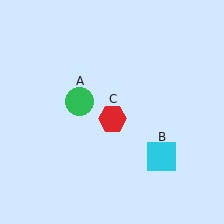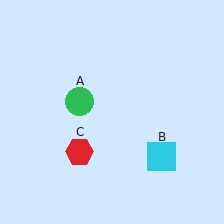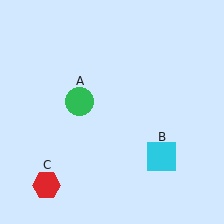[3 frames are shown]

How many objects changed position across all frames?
1 object changed position: red hexagon (object C).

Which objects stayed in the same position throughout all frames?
Green circle (object A) and cyan square (object B) remained stationary.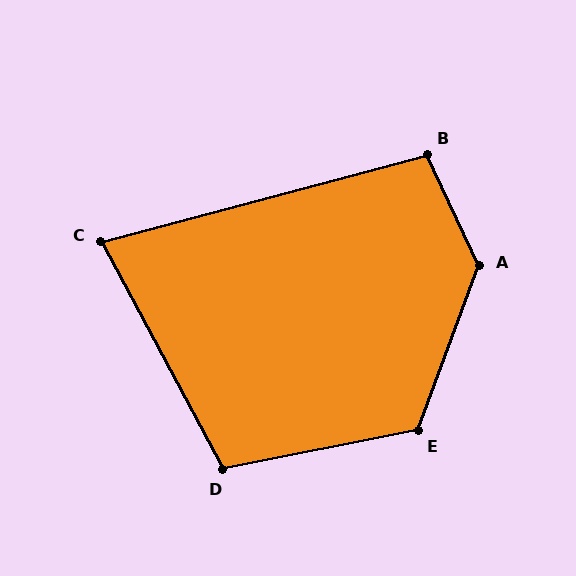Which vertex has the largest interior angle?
A, at approximately 134 degrees.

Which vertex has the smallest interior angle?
C, at approximately 77 degrees.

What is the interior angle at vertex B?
Approximately 100 degrees (obtuse).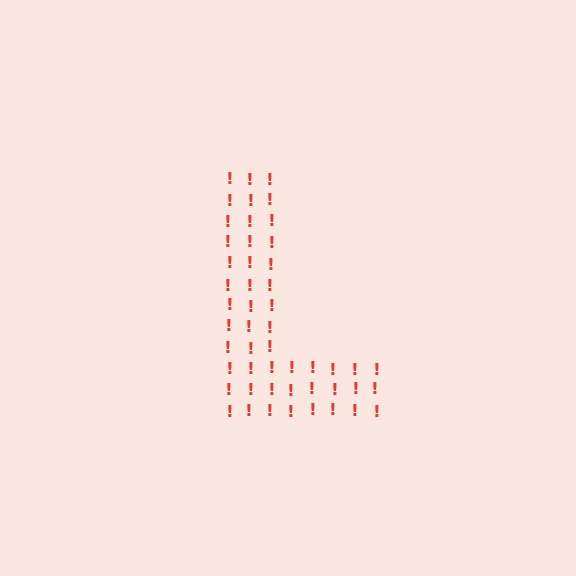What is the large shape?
The large shape is the letter L.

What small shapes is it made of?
It is made of small exclamation marks.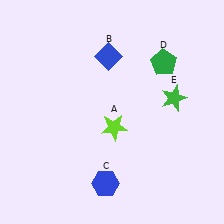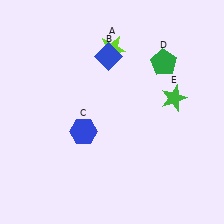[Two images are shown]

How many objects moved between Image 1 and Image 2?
2 objects moved between the two images.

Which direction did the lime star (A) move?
The lime star (A) moved up.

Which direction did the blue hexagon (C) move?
The blue hexagon (C) moved up.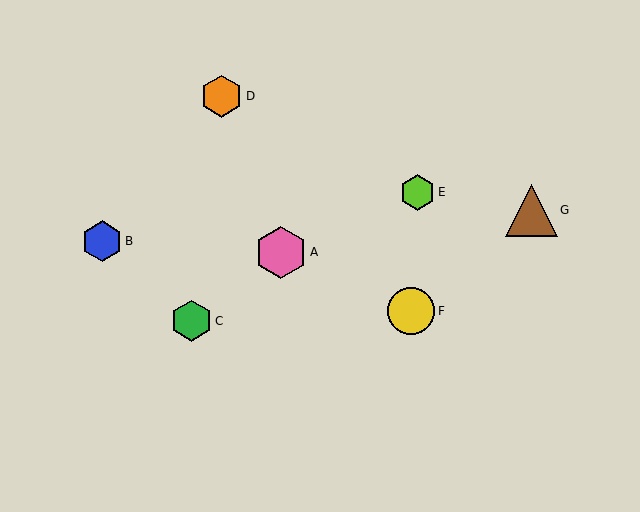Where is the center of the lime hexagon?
The center of the lime hexagon is at (417, 192).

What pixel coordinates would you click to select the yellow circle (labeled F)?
Click at (411, 311) to select the yellow circle F.